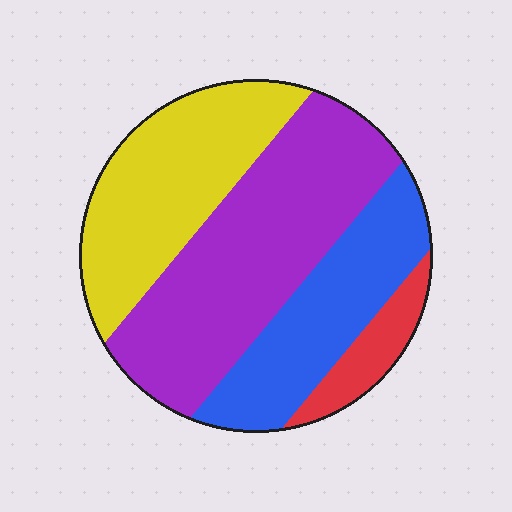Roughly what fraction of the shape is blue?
Blue takes up about one quarter (1/4) of the shape.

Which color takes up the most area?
Purple, at roughly 40%.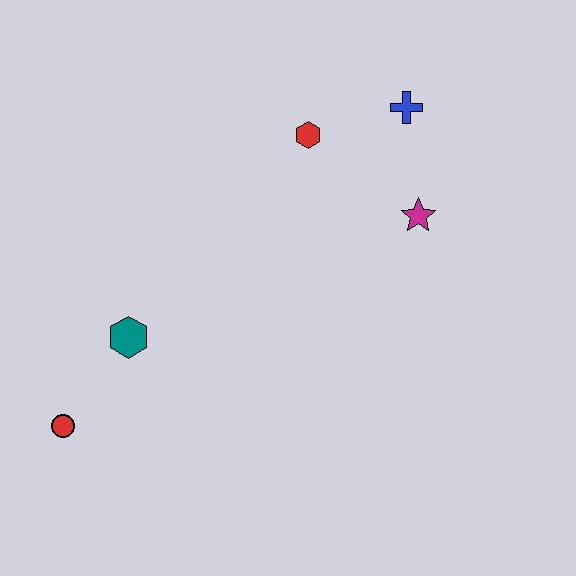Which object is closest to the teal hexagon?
The red circle is closest to the teal hexagon.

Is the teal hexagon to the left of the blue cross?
Yes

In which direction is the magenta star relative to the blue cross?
The magenta star is below the blue cross.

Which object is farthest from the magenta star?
The red circle is farthest from the magenta star.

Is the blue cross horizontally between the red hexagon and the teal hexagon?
No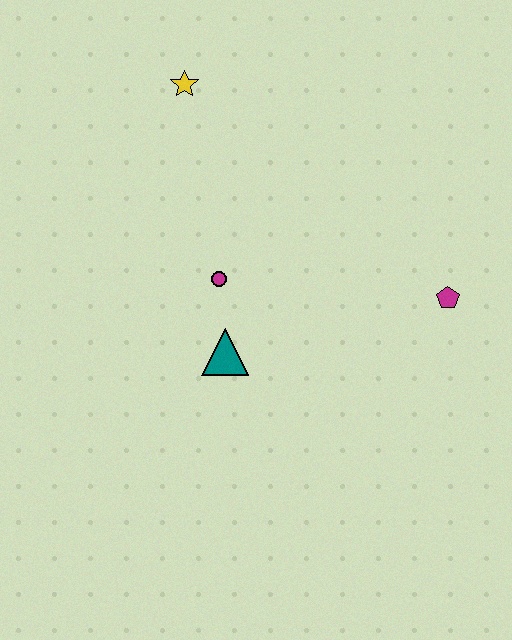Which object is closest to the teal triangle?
The magenta circle is closest to the teal triangle.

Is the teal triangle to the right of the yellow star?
Yes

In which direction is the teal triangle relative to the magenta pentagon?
The teal triangle is to the left of the magenta pentagon.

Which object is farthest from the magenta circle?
The magenta pentagon is farthest from the magenta circle.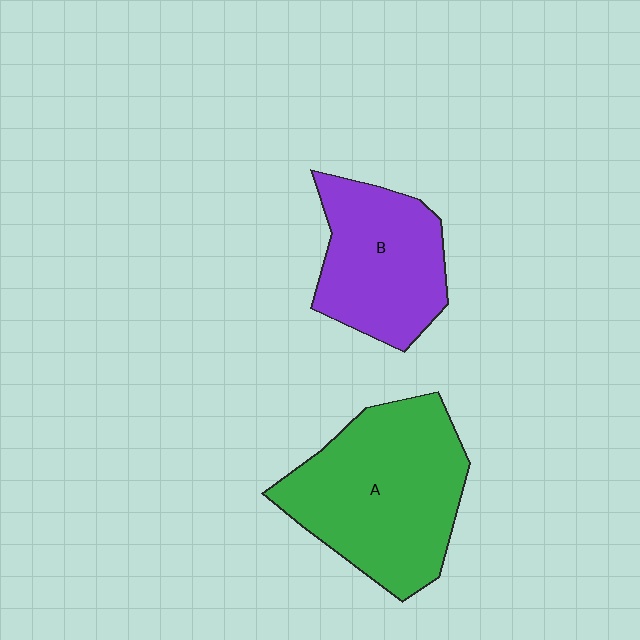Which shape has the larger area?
Shape A (green).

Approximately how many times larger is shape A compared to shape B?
Approximately 1.4 times.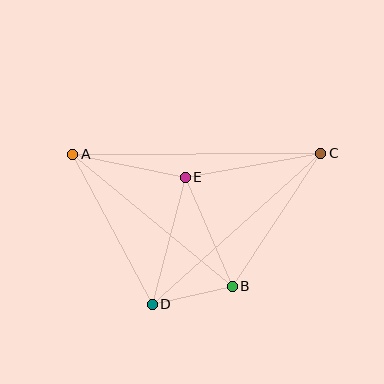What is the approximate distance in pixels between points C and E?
The distance between C and E is approximately 137 pixels.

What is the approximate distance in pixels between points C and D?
The distance between C and D is approximately 226 pixels.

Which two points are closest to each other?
Points B and D are closest to each other.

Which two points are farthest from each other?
Points A and C are farthest from each other.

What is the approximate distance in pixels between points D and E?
The distance between D and E is approximately 132 pixels.